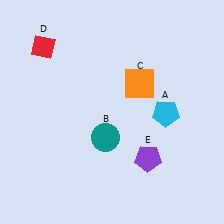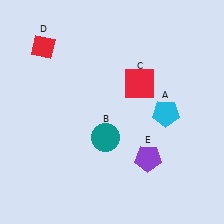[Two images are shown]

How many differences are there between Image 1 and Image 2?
There is 1 difference between the two images.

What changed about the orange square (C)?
In Image 1, C is orange. In Image 2, it changed to red.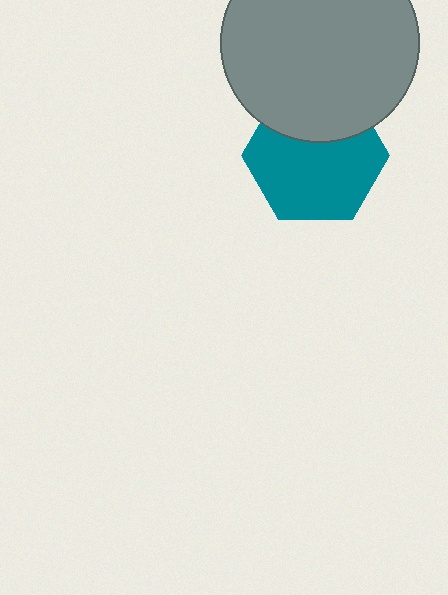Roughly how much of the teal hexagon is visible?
Most of it is visible (roughly 68%).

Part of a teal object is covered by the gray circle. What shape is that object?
It is a hexagon.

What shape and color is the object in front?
The object in front is a gray circle.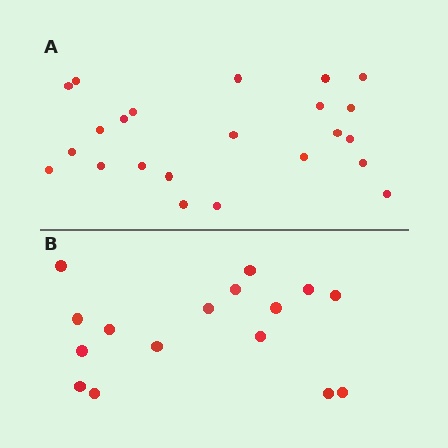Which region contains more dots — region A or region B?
Region A (the top region) has more dots.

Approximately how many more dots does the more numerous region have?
Region A has roughly 8 or so more dots than region B.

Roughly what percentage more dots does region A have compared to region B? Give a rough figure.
About 45% more.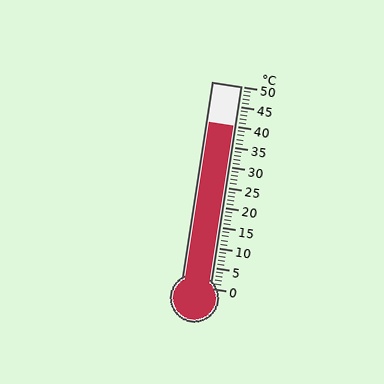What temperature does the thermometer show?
The thermometer shows approximately 40°C.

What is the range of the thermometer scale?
The thermometer scale ranges from 0°C to 50°C.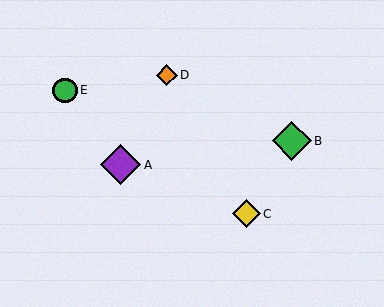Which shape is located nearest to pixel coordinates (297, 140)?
The green diamond (labeled B) at (292, 141) is nearest to that location.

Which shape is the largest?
The purple diamond (labeled A) is the largest.